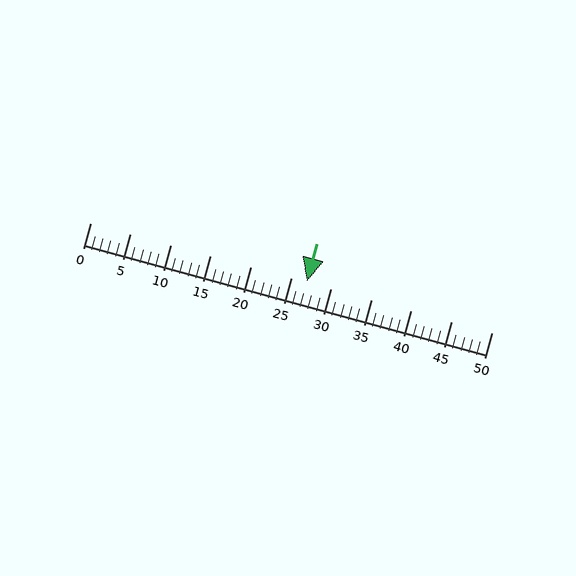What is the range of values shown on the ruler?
The ruler shows values from 0 to 50.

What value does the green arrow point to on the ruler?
The green arrow points to approximately 27.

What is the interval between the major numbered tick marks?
The major tick marks are spaced 5 units apart.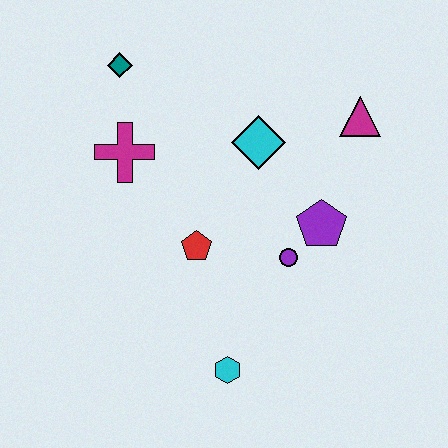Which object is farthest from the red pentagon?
The magenta triangle is farthest from the red pentagon.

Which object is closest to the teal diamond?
The magenta cross is closest to the teal diamond.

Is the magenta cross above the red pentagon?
Yes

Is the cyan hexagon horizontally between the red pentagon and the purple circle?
Yes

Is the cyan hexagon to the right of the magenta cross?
Yes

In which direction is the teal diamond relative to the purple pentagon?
The teal diamond is to the left of the purple pentagon.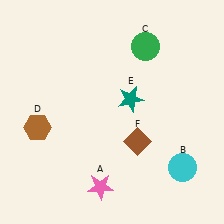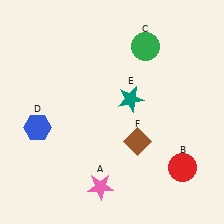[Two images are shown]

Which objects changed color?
B changed from cyan to red. D changed from brown to blue.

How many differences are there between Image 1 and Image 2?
There are 2 differences between the two images.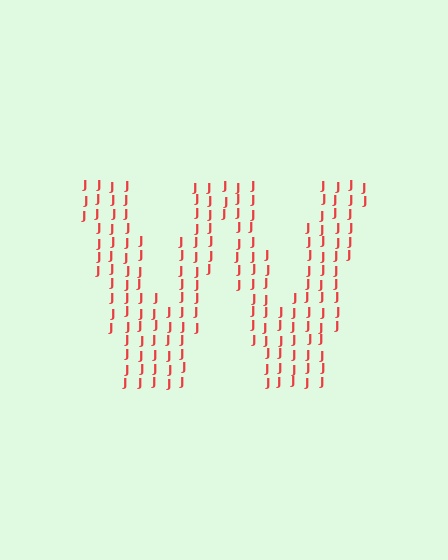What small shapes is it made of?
It is made of small letter J's.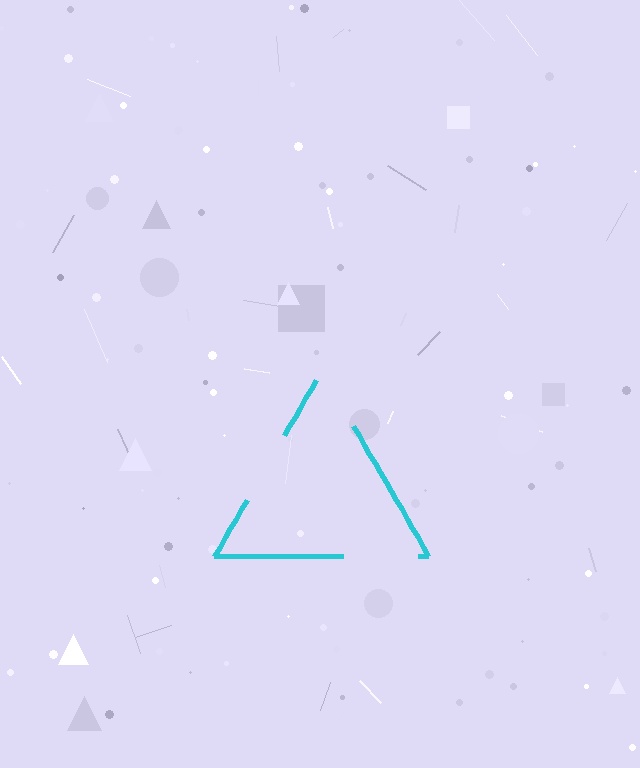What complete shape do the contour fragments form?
The contour fragments form a triangle.